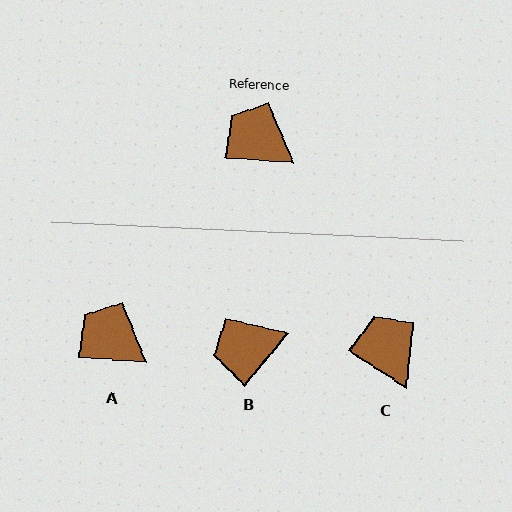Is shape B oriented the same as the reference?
No, it is off by about 55 degrees.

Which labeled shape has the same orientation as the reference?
A.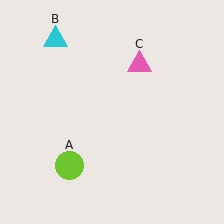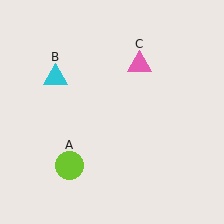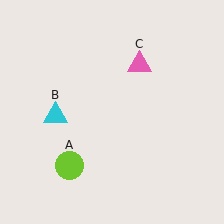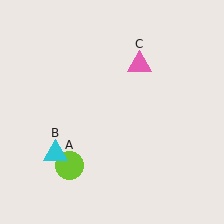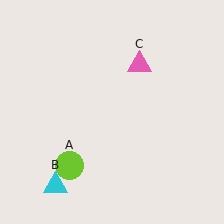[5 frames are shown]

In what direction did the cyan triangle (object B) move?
The cyan triangle (object B) moved down.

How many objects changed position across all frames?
1 object changed position: cyan triangle (object B).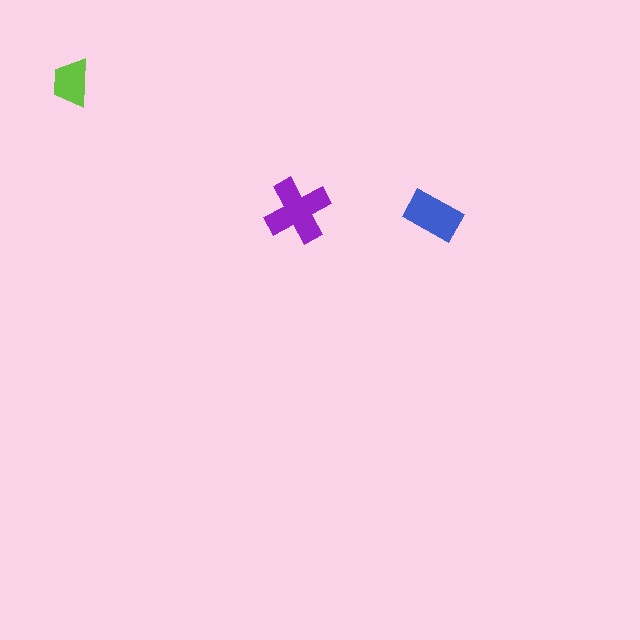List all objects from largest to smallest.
The purple cross, the blue rectangle, the lime trapezoid.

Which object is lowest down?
The blue rectangle is bottommost.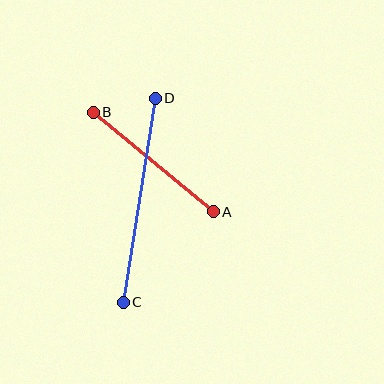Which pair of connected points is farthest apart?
Points C and D are farthest apart.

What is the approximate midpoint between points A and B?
The midpoint is at approximately (153, 162) pixels.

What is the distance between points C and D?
The distance is approximately 207 pixels.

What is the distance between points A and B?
The distance is approximately 156 pixels.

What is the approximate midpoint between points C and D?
The midpoint is at approximately (139, 200) pixels.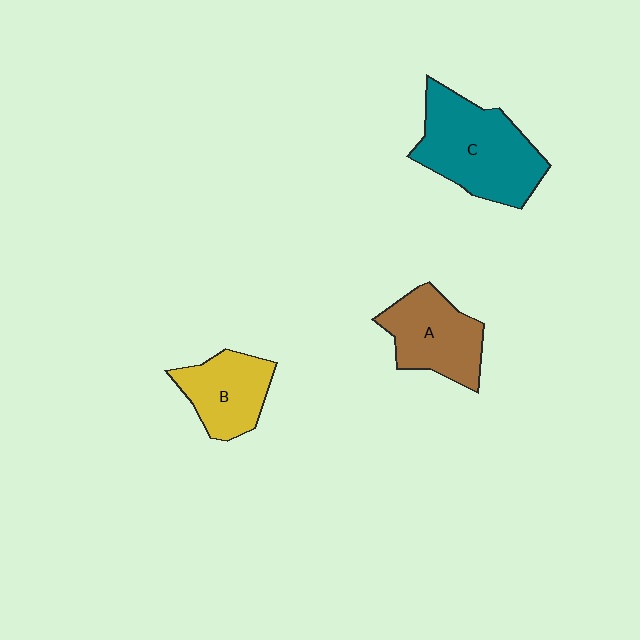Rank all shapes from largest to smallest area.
From largest to smallest: C (teal), A (brown), B (yellow).